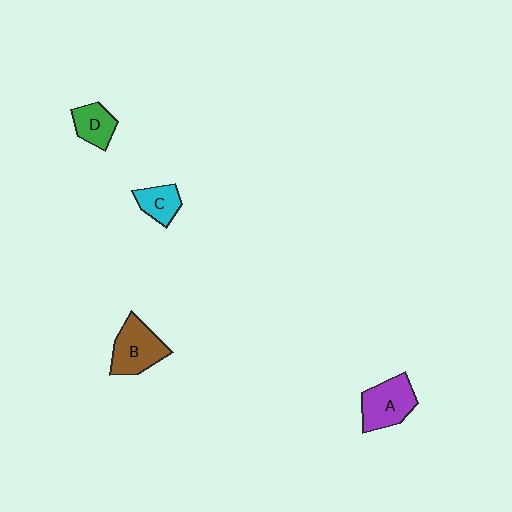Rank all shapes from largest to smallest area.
From largest to smallest: B (brown), A (purple), D (green), C (cyan).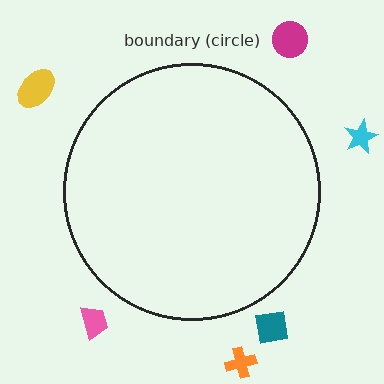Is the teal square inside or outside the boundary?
Outside.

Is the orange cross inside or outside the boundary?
Outside.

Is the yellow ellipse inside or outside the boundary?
Outside.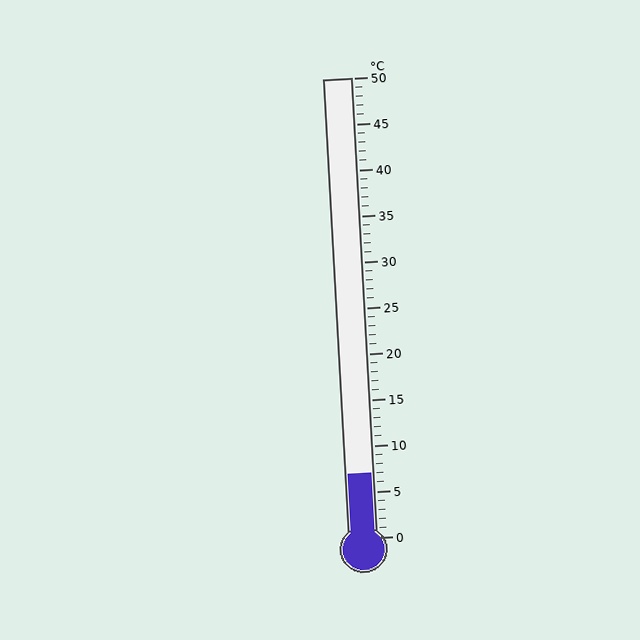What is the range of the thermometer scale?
The thermometer scale ranges from 0°C to 50°C.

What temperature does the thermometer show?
The thermometer shows approximately 7°C.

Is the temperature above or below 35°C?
The temperature is below 35°C.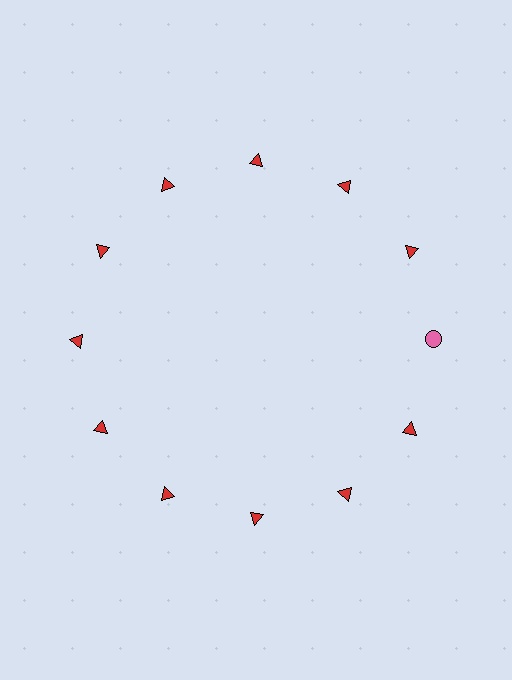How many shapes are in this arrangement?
There are 12 shapes arranged in a ring pattern.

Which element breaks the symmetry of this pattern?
The pink circle at roughly the 3 o'clock position breaks the symmetry. All other shapes are red triangles.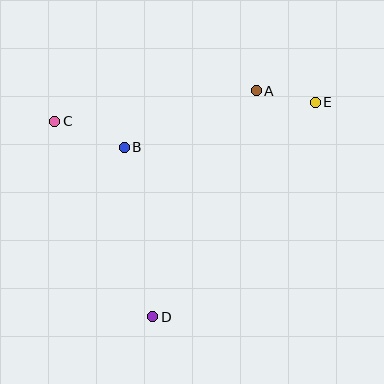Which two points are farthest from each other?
Points D and E are farthest from each other.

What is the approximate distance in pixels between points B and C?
The distance between B and C is approximately 74 pixels.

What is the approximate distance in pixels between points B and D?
The distance between B and D is approximately 172 pixels.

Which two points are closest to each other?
Points A and E are closest to each other.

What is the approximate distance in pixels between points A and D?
The distance between A and D is approximately 248 pixels.